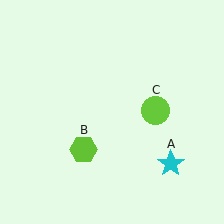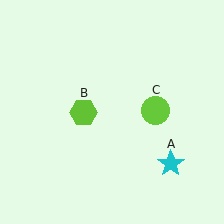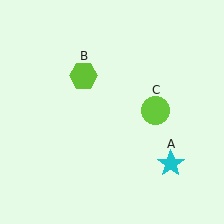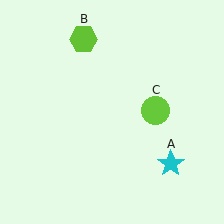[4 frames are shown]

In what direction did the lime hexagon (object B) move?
The lime hexagon (object B) moved up.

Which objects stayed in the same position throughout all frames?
Cyan star (object A) and lime circle (object C) remained stationary.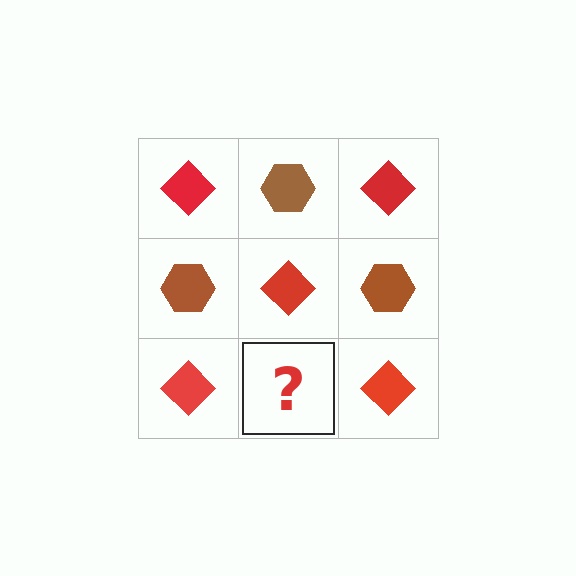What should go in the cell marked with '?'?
The missing cell should contain a brown hexagon.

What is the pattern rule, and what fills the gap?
The rule is that it alternates red diamond and brown hexagon in a checkerboard pattern. The gap should be filled with a brown hexagon.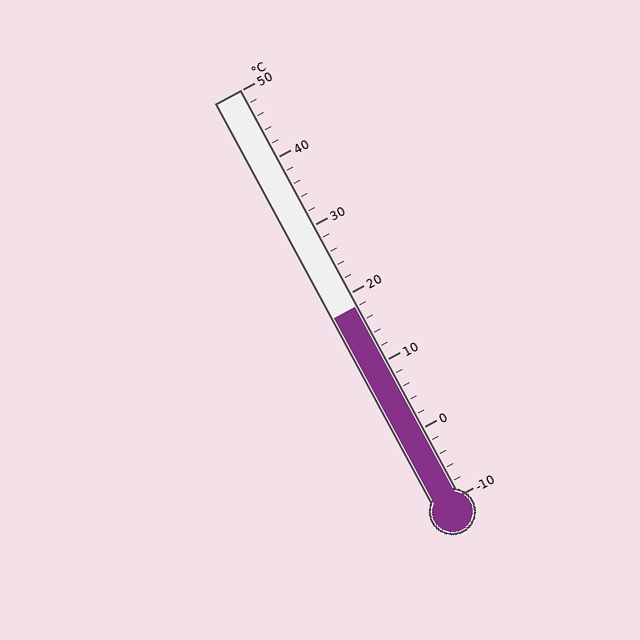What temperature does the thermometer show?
The thermometer shows approximately 18°C.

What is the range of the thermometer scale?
The thermometer scale ranges from -10°C to 50°C.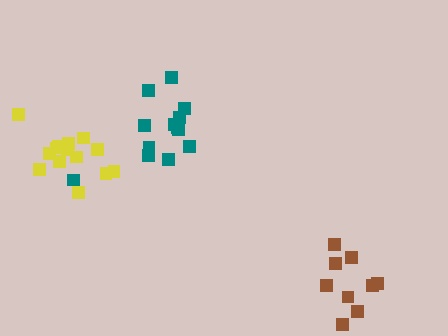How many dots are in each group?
Group 1: 9 dots, Group 2: 14 dots, Group 3: 13 dots (36 total).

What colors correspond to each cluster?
The clusters are colored: brown, yellow, teal.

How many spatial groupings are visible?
There are 3 spatial groupings.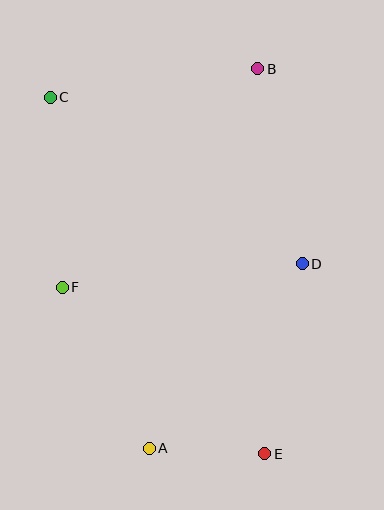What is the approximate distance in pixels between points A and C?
The distance between A and C is approximately 364 pixels.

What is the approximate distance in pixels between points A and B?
The distance between A and B is approximately 395 pixels.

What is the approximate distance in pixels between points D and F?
The distance between D and F is approximately 241 pixels.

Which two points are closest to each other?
Points A and E are closest to each other.